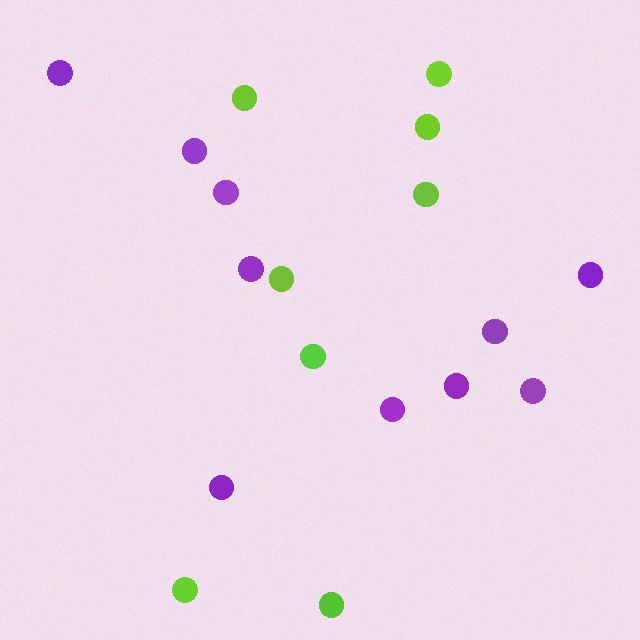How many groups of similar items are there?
There are 2 groups: one group of purple circles (10) and one group of lime circles (8).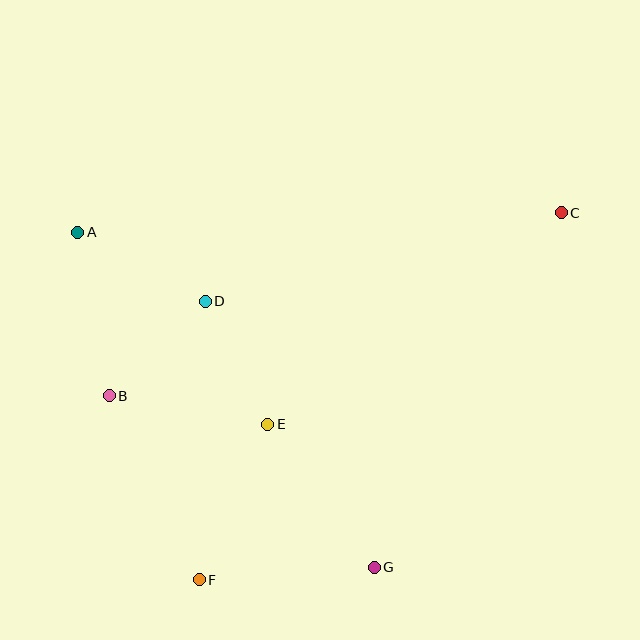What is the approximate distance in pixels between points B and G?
The distance between B and G is approximately 316 pixels.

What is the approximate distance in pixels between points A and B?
The distance between A and B is approximately 167 pixels.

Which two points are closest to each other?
Points B and D are closest to each other.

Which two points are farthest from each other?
Points C and F are farthest from each other.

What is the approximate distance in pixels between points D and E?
The distance between D and E is approximately 138 pixels.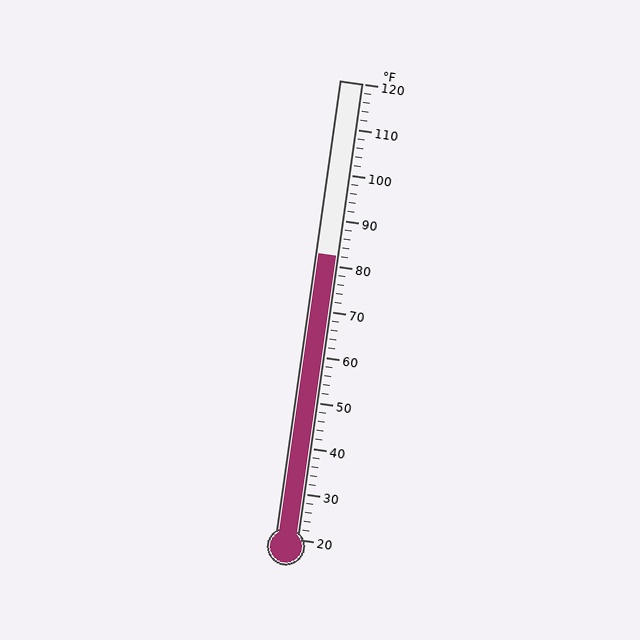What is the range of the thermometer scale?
The thermometer scale ranges from 20°F to 120°F.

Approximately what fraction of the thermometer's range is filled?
The thermometer is filled to approximately 60% of its range.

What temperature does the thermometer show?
The thermometer shows approximately 82°F.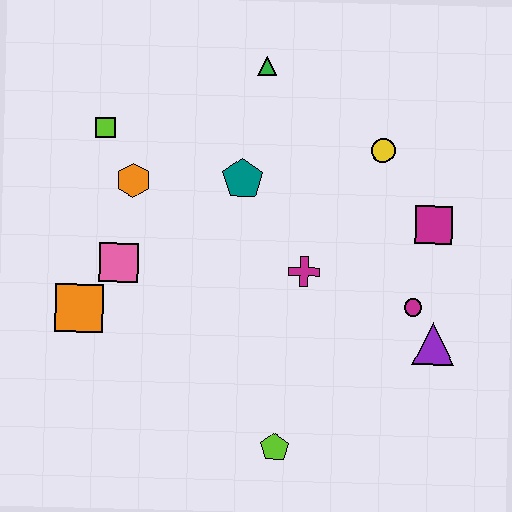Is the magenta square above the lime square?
No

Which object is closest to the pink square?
The orange square is closest to the pink square.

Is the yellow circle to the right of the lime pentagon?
Yes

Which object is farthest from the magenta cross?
The lime square is farthest from the magenta cross.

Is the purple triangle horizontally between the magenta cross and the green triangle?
No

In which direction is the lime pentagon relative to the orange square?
The lime pentagon is to the right of the orange square.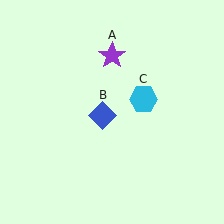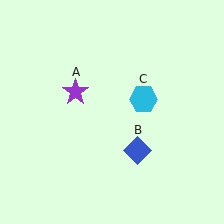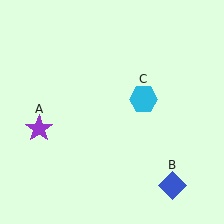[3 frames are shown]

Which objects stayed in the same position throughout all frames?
Cyan hexagon (object C) remained stationary.